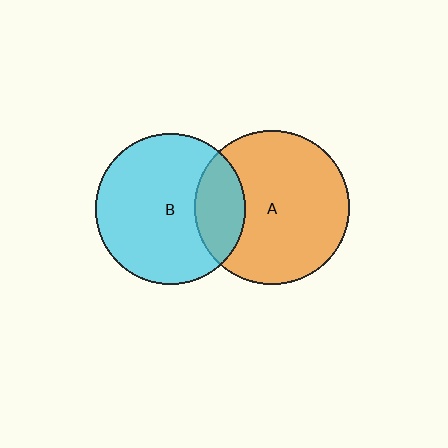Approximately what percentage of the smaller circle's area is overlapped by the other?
Approximately 20%.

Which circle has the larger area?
Circle A (orange).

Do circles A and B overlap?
Yes.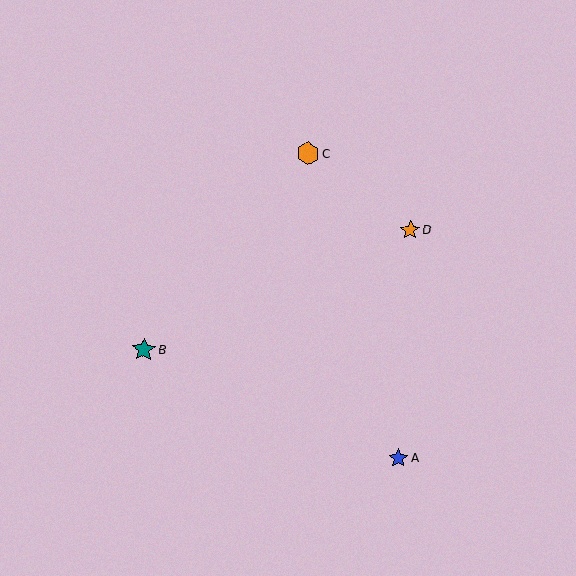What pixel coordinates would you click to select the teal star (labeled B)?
Click at (144, 350) to select the teal star B.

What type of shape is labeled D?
Shape D is an orange star.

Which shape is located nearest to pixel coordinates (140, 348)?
The teal star (labeled B) at (144, 350) is nearest to that location.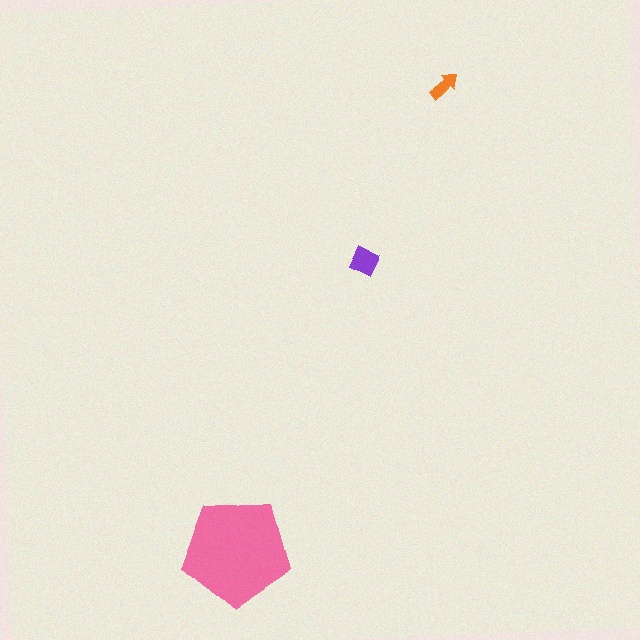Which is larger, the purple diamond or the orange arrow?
The purple diamond.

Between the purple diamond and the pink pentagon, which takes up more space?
The pink pentagon.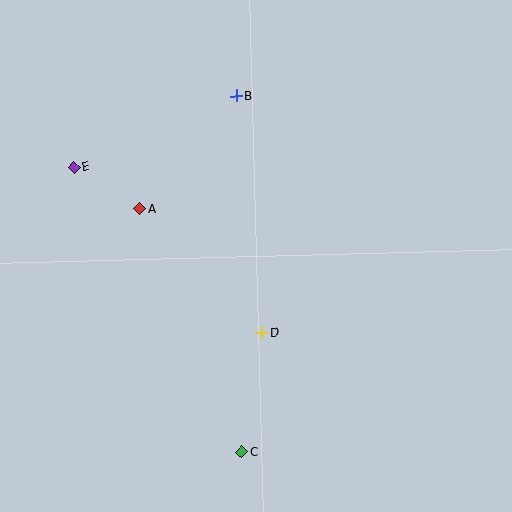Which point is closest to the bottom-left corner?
Point C is closest to the bottom-left corner.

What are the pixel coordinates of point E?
Point E is at (74, 167).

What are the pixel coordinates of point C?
Point C is at (242, 452).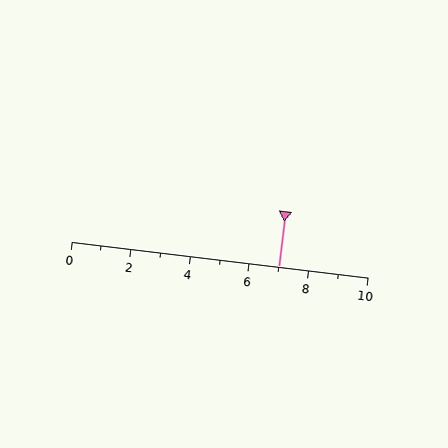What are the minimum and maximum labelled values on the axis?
The axis runs from 0 to 10.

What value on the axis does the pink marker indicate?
The marker indicates approximately 7.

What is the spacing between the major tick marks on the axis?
The major ticks are spaced 2 apart.